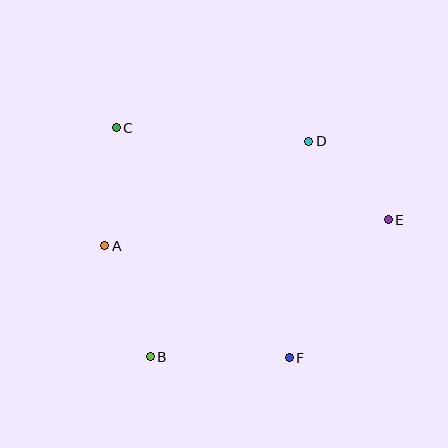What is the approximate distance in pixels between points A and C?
The distance between A and C is approximately 118 pixels.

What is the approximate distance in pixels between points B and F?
The distance between B and F is approximately 139 pixels.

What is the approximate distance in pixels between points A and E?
The distance between A and E is approximately 285 pixels.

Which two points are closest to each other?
Points D and E are closest to each other.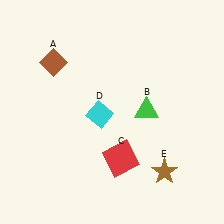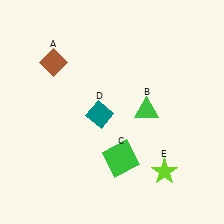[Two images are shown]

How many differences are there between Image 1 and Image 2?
There are 3 differences between the two images.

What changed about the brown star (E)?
In Image 1, E is brown. In Image 2, it changed to lime.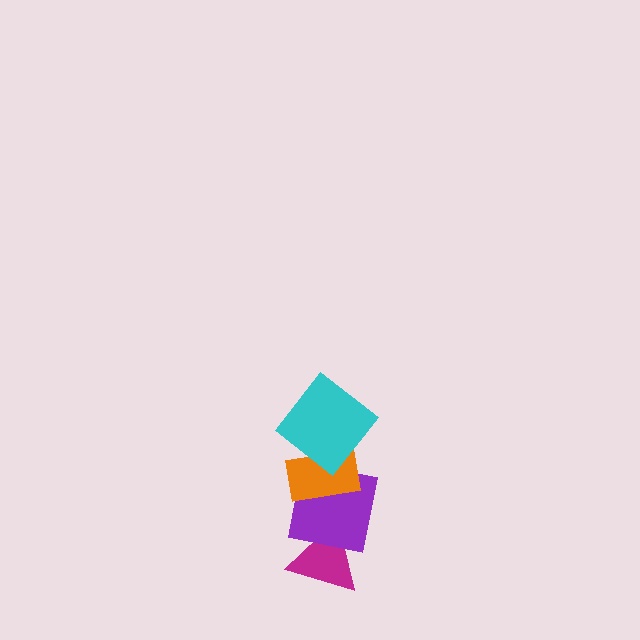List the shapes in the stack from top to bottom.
From top to bottom: the cyan diamond, the orange rectangle, the purple square, the magenta triangle.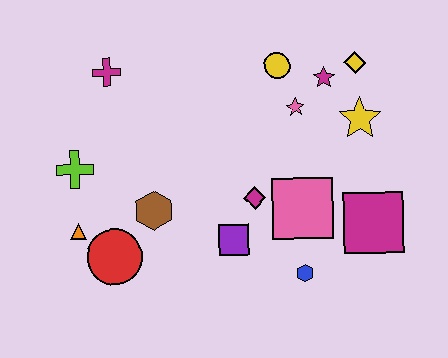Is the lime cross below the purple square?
No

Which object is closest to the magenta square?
The pink square is closest to the magenta square.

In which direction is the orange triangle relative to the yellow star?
The orange triangle is to the left of the yellow star.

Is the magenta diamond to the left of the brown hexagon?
No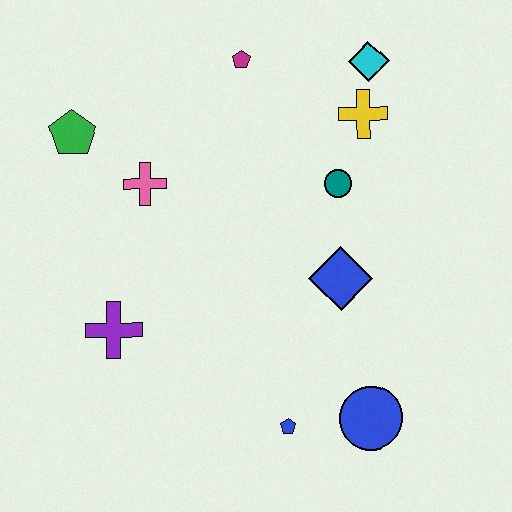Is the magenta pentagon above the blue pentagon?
Yes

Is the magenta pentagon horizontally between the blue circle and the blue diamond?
No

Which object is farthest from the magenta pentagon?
The blue circle is farthest from the magenta pentagon.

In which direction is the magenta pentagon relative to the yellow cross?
The magenta pentagon is to the left of the yellow cross.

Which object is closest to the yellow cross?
The cyan diamond is closest to the yellow cross.